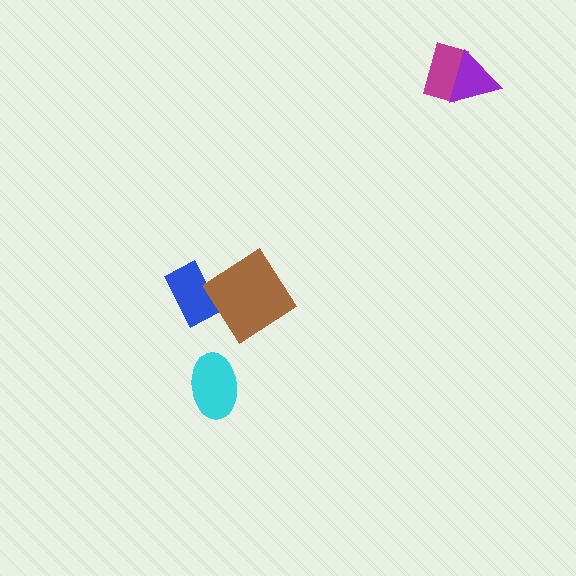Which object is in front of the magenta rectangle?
The purple triangle is in front of the magenta rectangle.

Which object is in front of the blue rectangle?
The brown diamond is in front of the blue rectangle.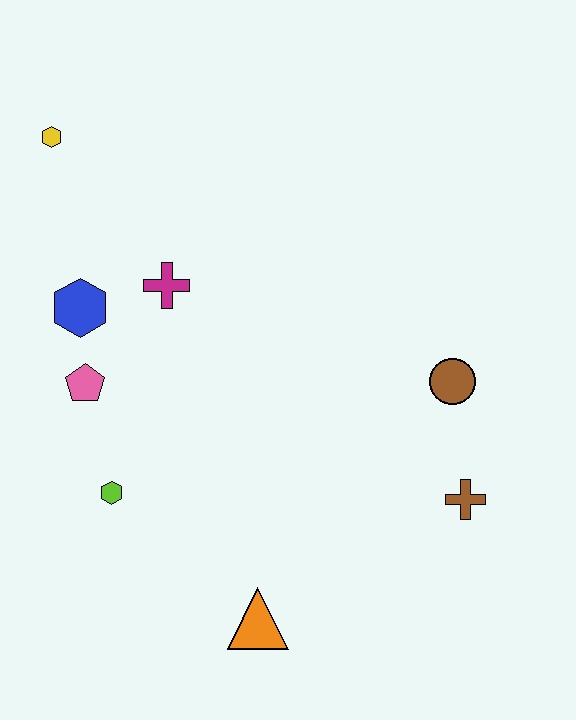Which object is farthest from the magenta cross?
The brown cross is farthest from the magenta cross.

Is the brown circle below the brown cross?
No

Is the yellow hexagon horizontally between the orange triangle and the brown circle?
No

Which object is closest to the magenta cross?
The blue hexagon is closest to the magenta cross.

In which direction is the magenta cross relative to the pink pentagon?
The magenta cross is above the pink pentagon.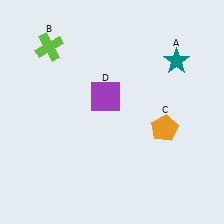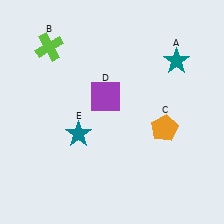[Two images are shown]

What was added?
A teal star (E) was added in Image 2.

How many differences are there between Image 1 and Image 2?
There is 1 difference between the two images.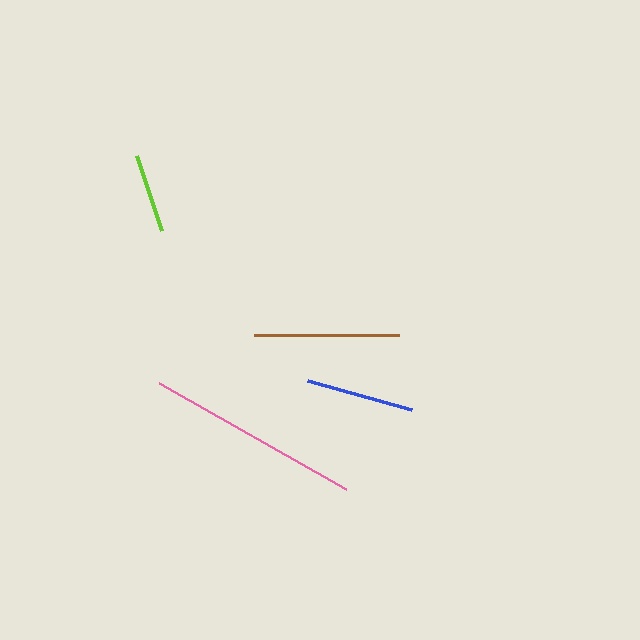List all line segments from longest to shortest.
From longest to shortest: pink, brown, blue, lime.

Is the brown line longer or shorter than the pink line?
The pink line is longer than the brown line.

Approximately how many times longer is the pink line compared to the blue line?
The pink line is approximately 2.0 times the length of the blue line.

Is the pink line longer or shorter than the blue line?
The pink line is longer than the blue line.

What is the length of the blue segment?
The blue segment is approximately 107 pixels long.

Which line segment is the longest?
The pink line is the longest at approximately 215 pixels.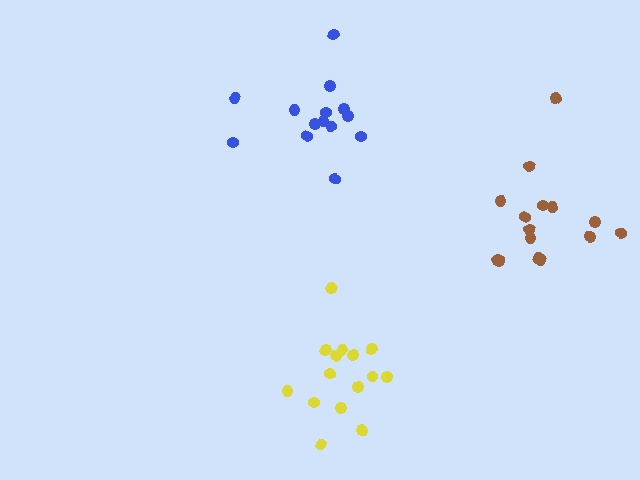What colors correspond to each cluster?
The clusters are colored: blue, yellow, brown.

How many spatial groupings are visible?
There are 3 spatial groupings.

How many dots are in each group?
Group 1: 14 dots, Group 2: 15 dots, Group 3: 15 dots (44 total).